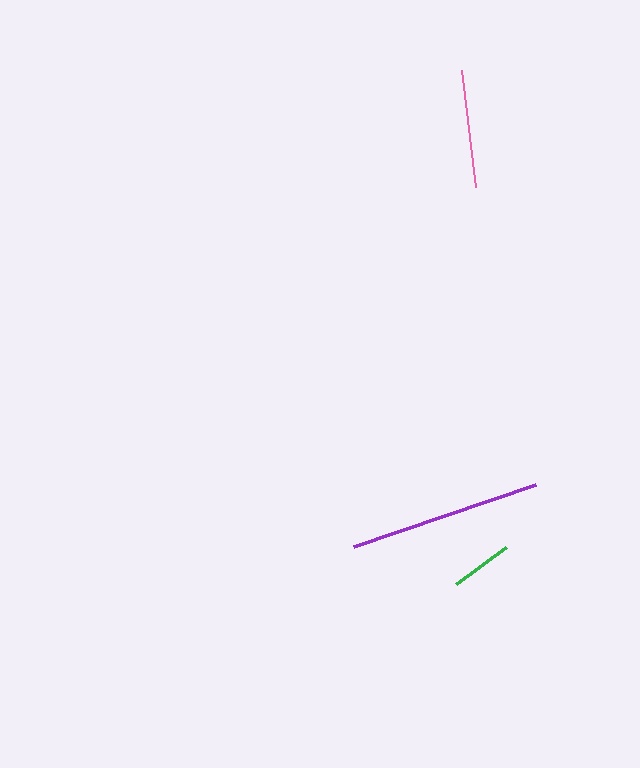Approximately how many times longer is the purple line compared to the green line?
The purple line is approximately 3.0 times the length of the green line.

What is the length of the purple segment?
The purple segment is approximately 192 pixels long.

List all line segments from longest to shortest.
From longest to shortest: purple, pink, green.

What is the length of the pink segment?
The pink segment is approximately 119 pixels long.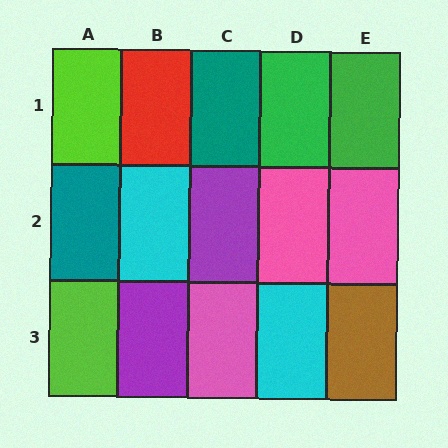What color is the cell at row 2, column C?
Purple.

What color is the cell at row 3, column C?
Pink.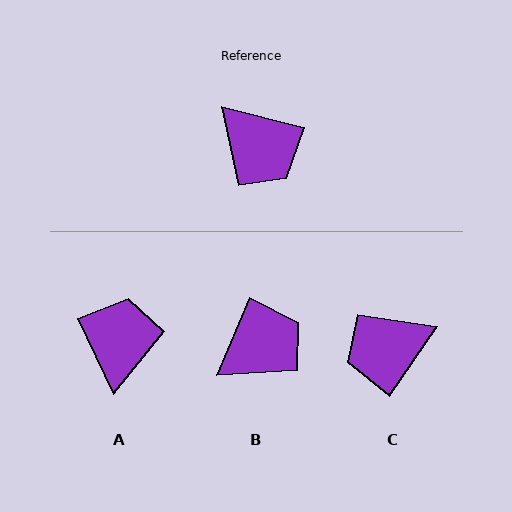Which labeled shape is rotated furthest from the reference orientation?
A, about 129 degrees away.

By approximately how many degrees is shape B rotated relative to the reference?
Approximately 81 degrees counter-clockwise.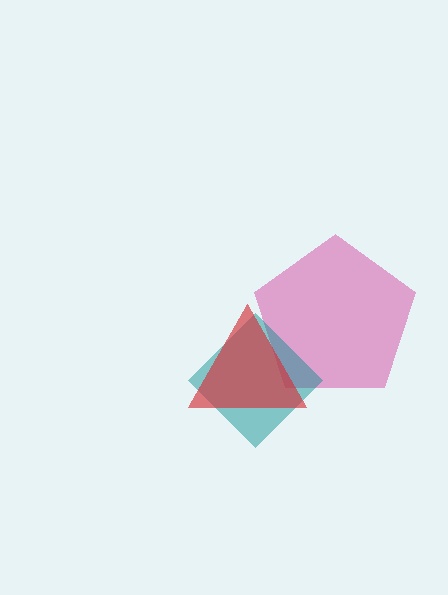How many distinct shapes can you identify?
There are 3 distinct shapes: a magenta pentagon, a teal diamond, a red triangle.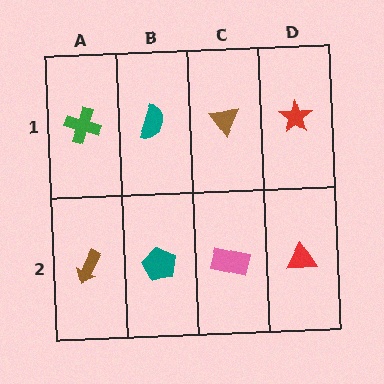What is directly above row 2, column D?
A red star.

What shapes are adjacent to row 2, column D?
A red star (row 1, column D), a pink rectangle (row 2, column C).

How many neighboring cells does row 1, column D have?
2.